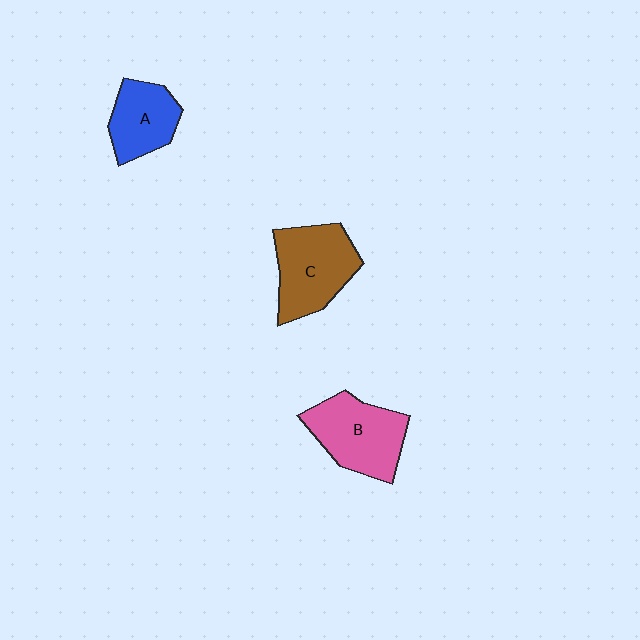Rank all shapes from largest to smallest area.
From largest to smallest: C (brown), B (pink), A (blue).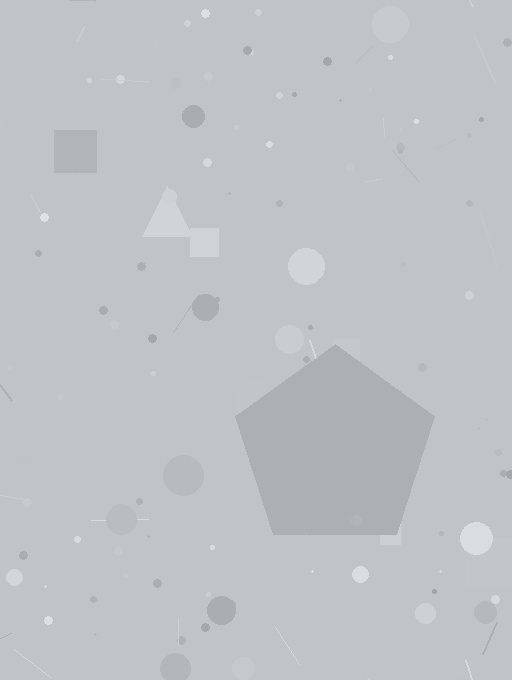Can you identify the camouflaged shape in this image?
The camouflaged shape is a pentagon.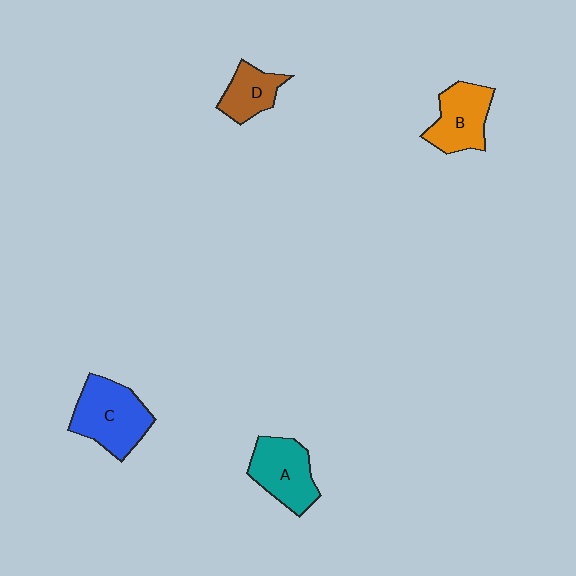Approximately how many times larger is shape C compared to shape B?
Approximately 1.3 times.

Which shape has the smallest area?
Shape D (brown).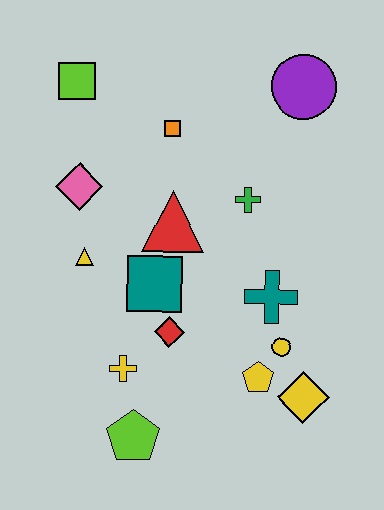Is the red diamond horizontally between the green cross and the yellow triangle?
Yes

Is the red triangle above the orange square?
No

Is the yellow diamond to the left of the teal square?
No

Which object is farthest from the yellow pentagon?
The lime square is farthest from the yellow pentagon.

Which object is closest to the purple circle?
The green cross is closest to the purple circle.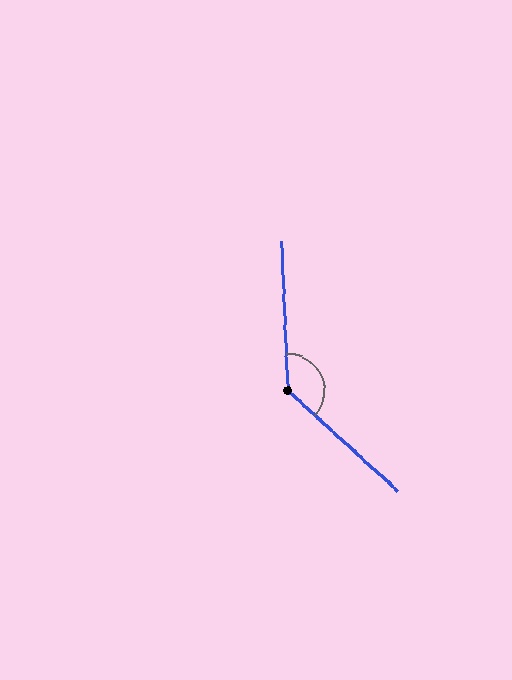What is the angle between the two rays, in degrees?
Approximately 135 degrees.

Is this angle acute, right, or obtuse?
It is obtuse.